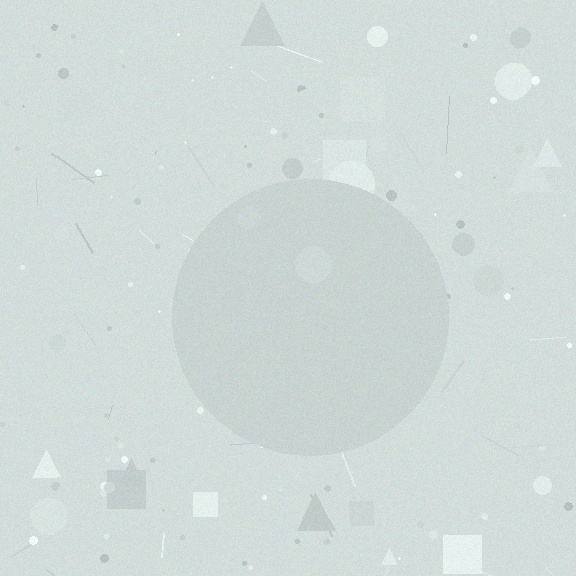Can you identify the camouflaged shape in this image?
The camouflaged shape is a circle.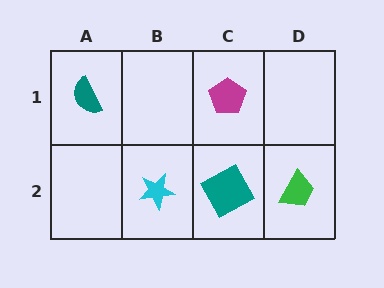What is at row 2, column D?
A green trapezoid.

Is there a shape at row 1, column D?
No, that cell is empty.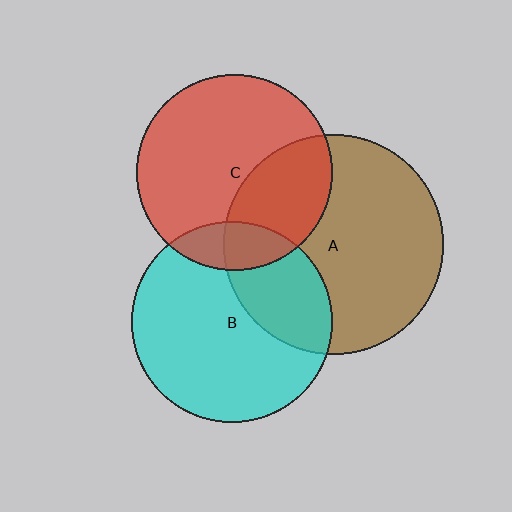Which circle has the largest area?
Circle A (brown).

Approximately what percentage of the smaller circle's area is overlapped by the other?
Approximately 35%.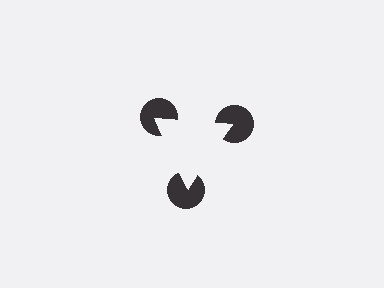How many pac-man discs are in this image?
There are 3 — one at each vertex of the illusory triangle.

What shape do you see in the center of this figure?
An illusory triangle — its edges are inferred from the aligned wedge cuts in the pac-man discs, not physically drawn.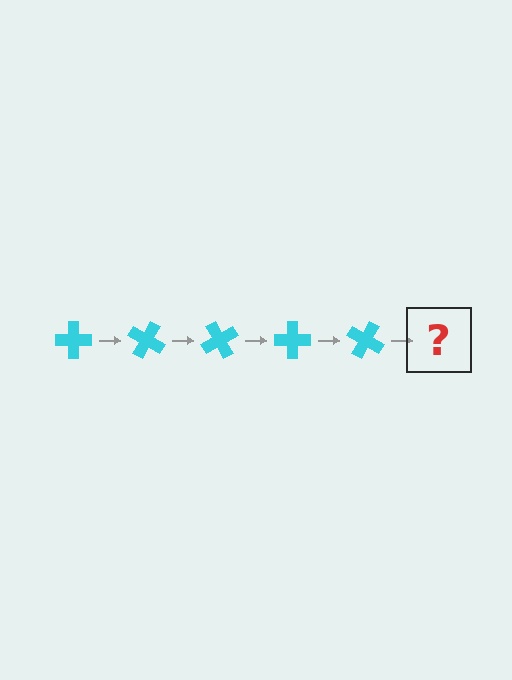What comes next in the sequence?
The next element should be a cyan cross rotated 150 degrees.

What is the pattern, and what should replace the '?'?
The pattern is that the cross rotates 30 degrees each step. The '?' should be a cyan cross rotated 150 degrees.